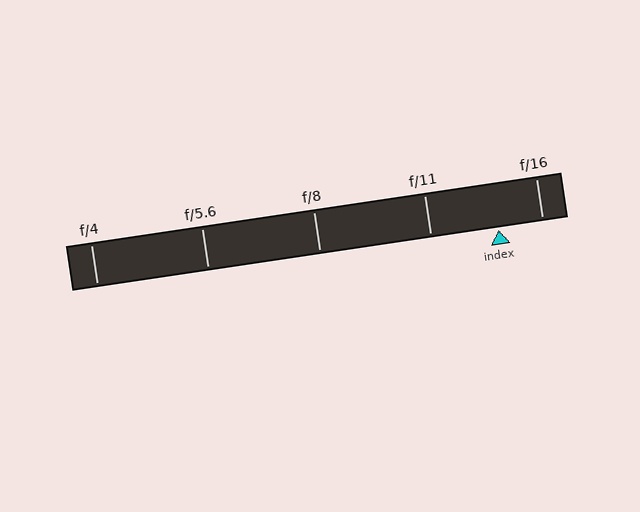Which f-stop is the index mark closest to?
The index mark is closest to f/16.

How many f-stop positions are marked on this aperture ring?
There are 5 f-stop positions marked.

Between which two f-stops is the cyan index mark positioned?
The index mark is between f/11 and f/16.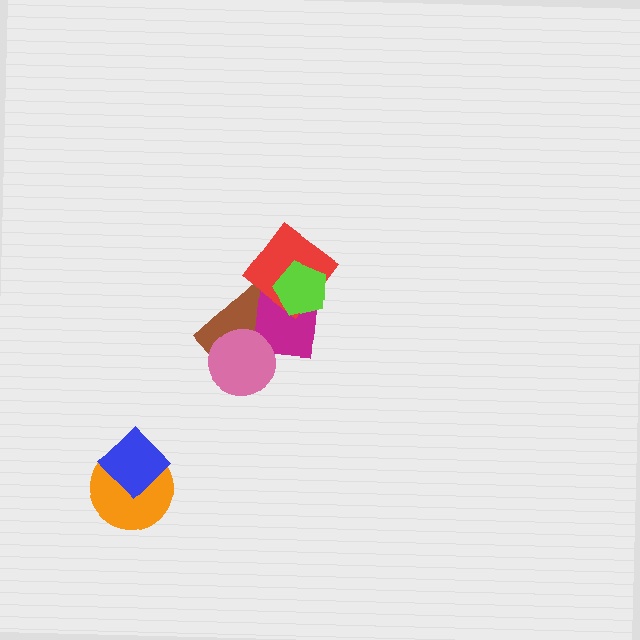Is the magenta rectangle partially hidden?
Yes, it is partially covered by another shape.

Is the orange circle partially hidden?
Yes, it is partially covered by another shape.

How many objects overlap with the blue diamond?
1 object overlaps with the blue diamond.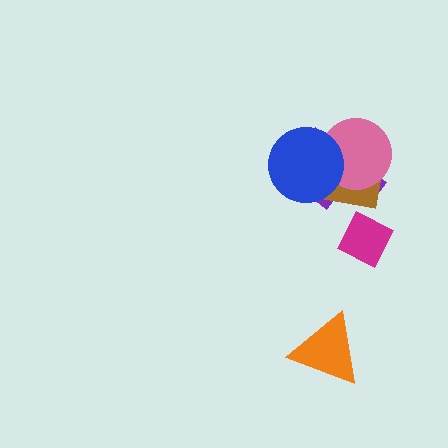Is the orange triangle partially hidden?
No, no other shape covers it.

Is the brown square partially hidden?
Yes, it is partially covered by another shape.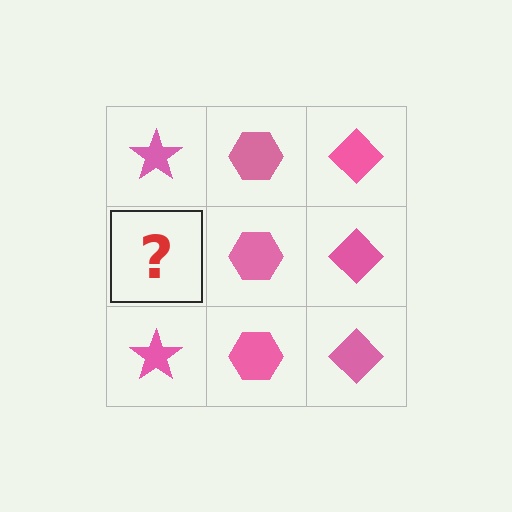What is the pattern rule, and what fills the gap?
The rule is that each column has a consistent shape. The gap should be filled with a pink star.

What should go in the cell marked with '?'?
The missing cell should contain a pink star.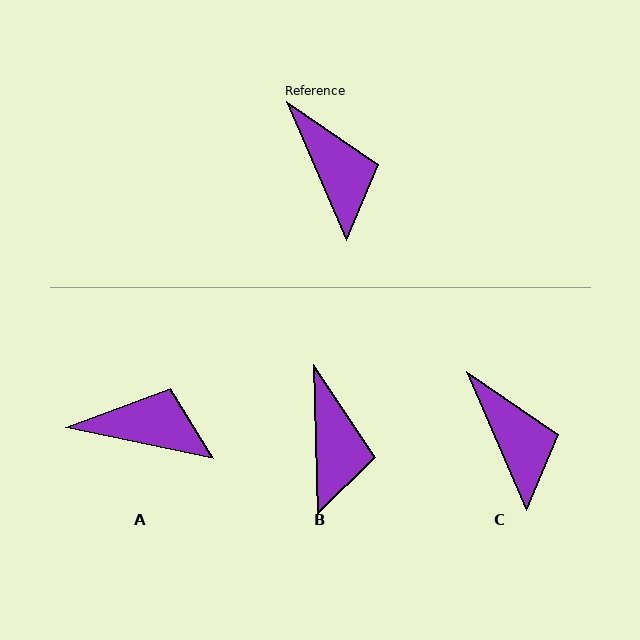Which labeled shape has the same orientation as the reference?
C.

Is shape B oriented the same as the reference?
No, it is off by about 22 degrees.